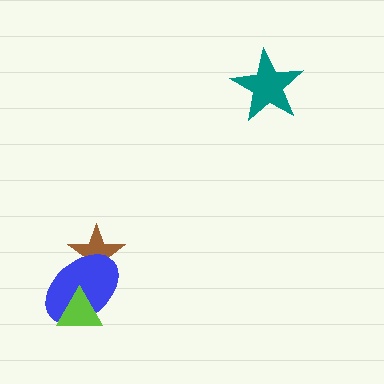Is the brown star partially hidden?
Yes, it is partially covered by another shape.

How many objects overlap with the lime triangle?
1 object overlaps with the lime triangle.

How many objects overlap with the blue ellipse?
2 objects overlap with the blue ellipse.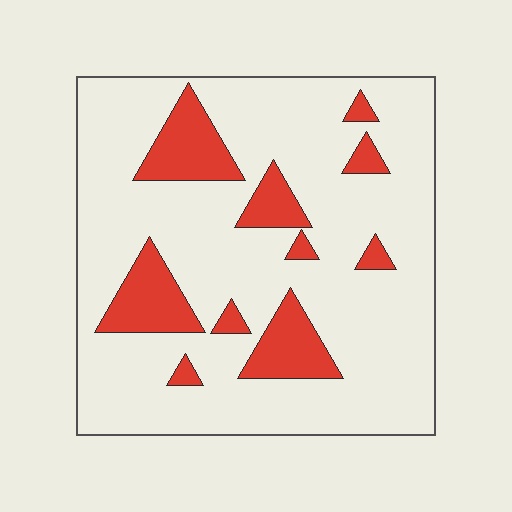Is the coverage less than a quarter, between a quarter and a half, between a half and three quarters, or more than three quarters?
Less than a quarter.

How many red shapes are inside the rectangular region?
10.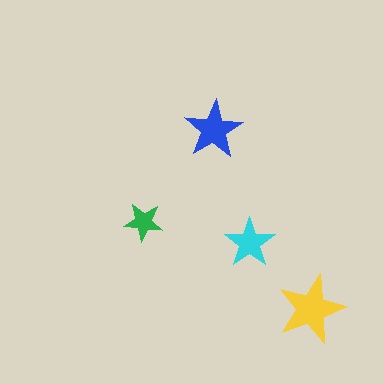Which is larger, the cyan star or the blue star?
The blue one.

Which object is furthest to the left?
The green star is leftmost.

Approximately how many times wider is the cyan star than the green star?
About 1.5 times wider.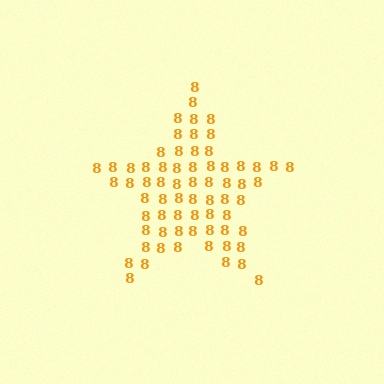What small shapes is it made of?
It is made of small digit 8's.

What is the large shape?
The large shape is a star.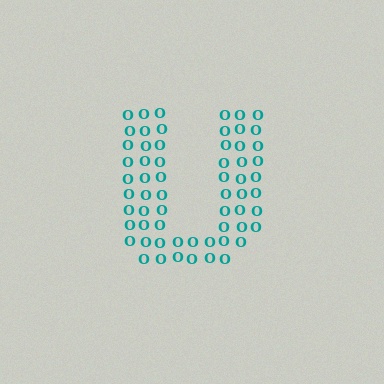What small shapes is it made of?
It is made of small letter O's.